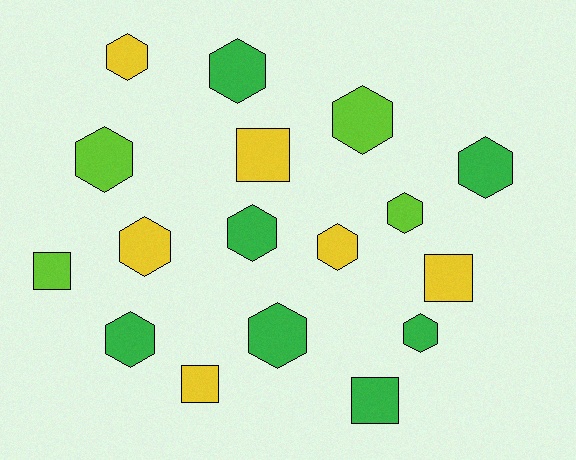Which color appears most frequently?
Green, with 7 objects.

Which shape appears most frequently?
Hexagon, with 12 objects.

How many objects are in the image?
There are 17 objects.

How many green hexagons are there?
There are 6 green hexagons.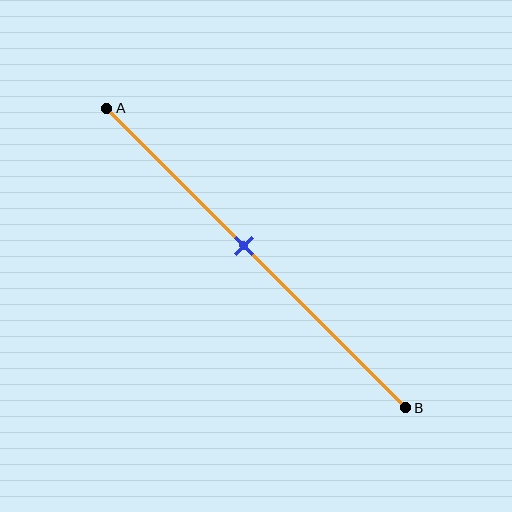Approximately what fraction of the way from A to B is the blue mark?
The blue mark is approximately 45% of the way from A to B.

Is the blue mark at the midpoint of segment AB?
No, the mark is at about 45% from A, not at the 50% midpoint.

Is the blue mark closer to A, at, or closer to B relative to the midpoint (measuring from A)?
The blue mark is closer to point A than the midpoint of segment AB.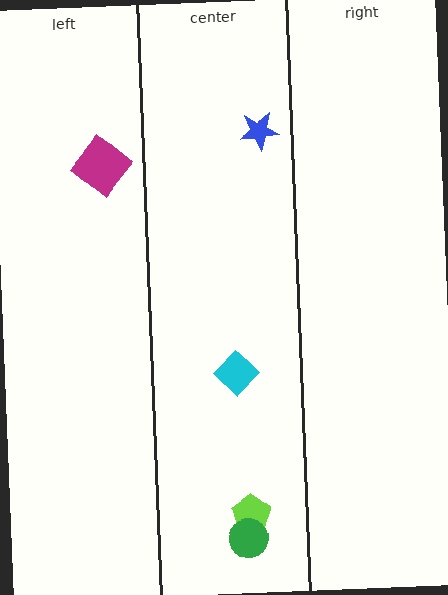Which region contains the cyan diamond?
The center region.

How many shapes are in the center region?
4.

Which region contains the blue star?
The center region.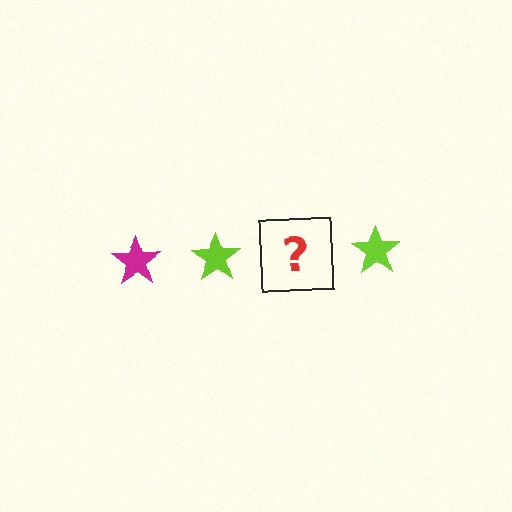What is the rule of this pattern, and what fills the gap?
The rule is that the pattern cycles through magenta, lime stars. The gap should be filled with a magenta star.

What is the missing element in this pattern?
The missing element is a magenta star.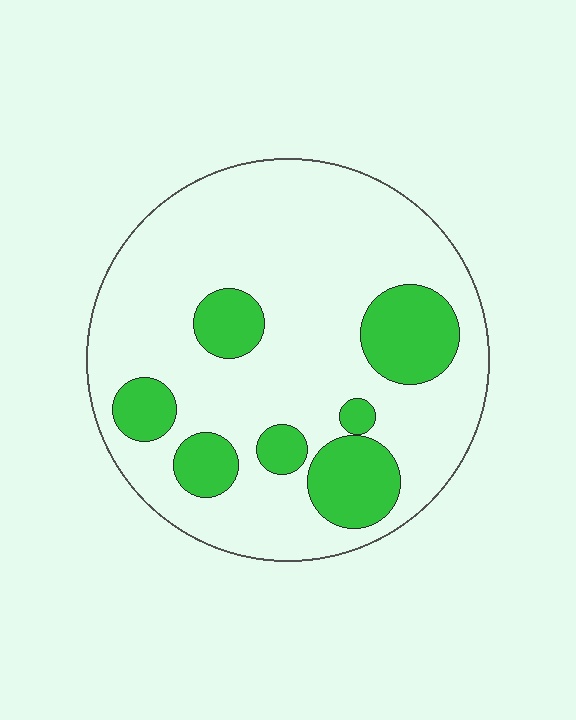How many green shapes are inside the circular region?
7.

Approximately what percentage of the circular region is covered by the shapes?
Approximately 20%.